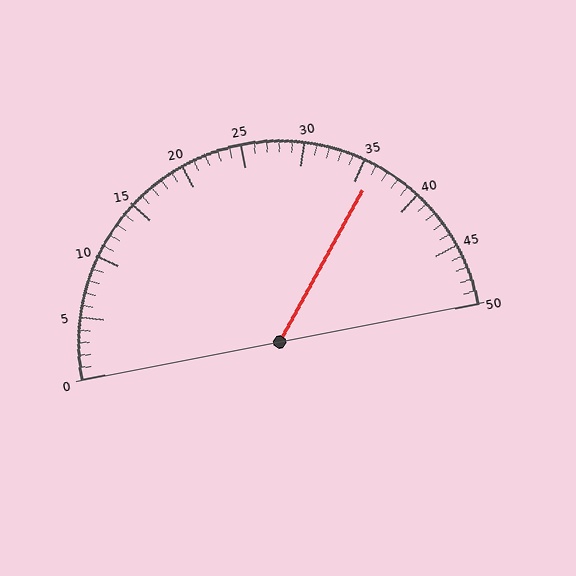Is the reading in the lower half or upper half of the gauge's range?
The reading is in the upper half of the range (0 to 50).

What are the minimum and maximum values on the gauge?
The gauge ranges from 0 to 50.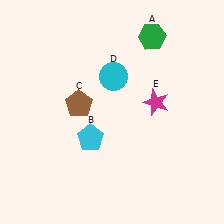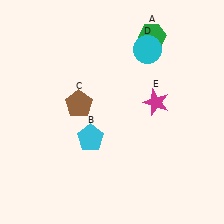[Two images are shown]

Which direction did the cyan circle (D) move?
The cyan circle (D) moved right.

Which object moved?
The cyan circle (D) moved right.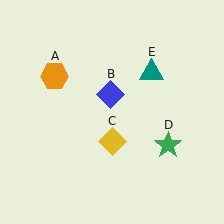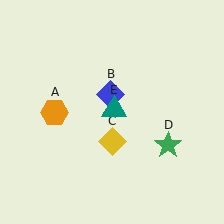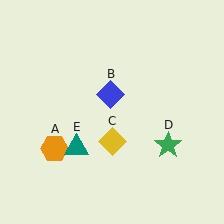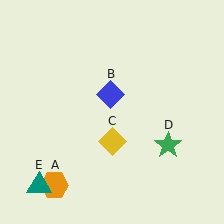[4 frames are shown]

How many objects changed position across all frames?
2 objects changed position: orange hexagon (object A), teal triangle (object E).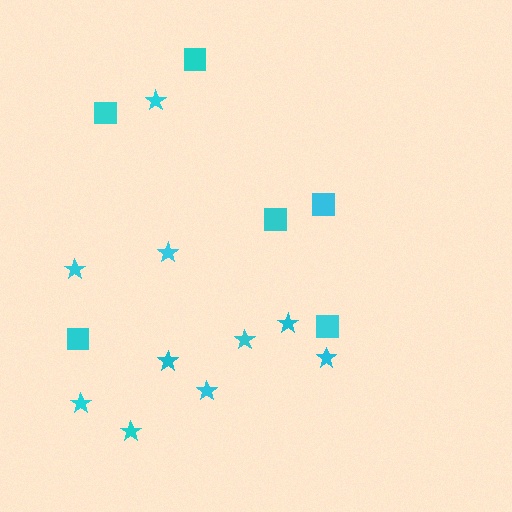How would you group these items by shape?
There are 2 groups: one group of squares (6) and one group of stars (10).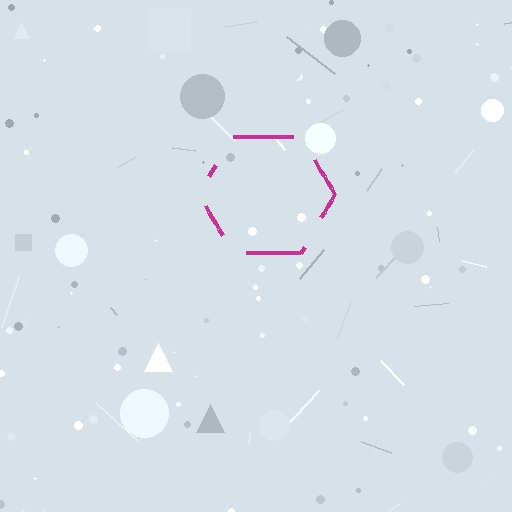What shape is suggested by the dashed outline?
The dashed outline suggests a hexagon.